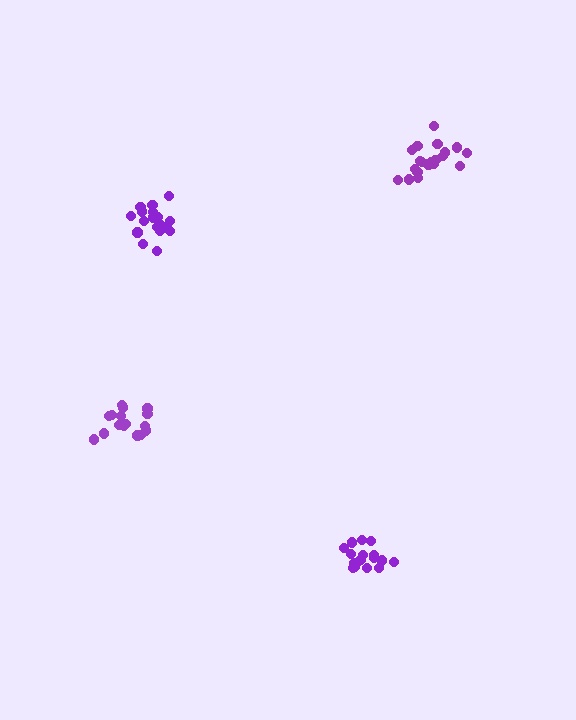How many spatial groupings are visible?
There are 4 spatial groupings.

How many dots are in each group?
Group 1: 17 dots, Group 2: 17 dots, Group 3: 20 dots, Group 4: 18 dots (72 total).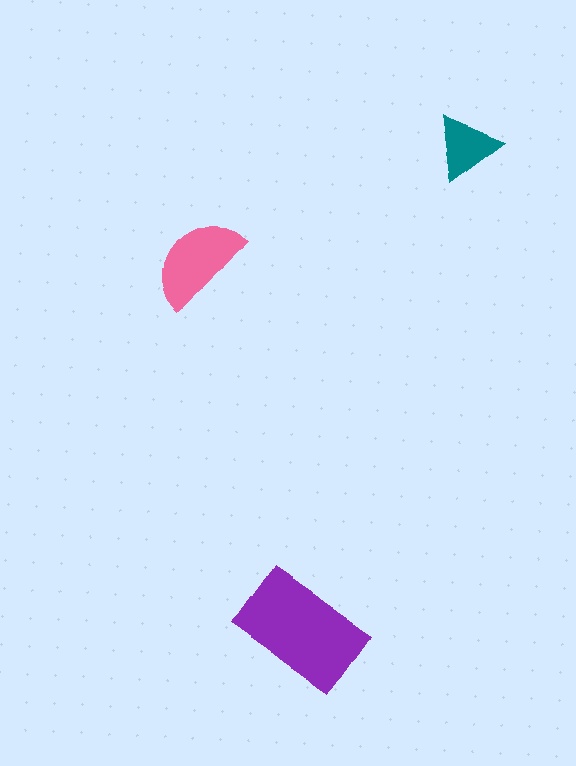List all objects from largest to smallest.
The purple rectangle, the pink semicircle, the teal triangle.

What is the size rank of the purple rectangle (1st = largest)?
1st.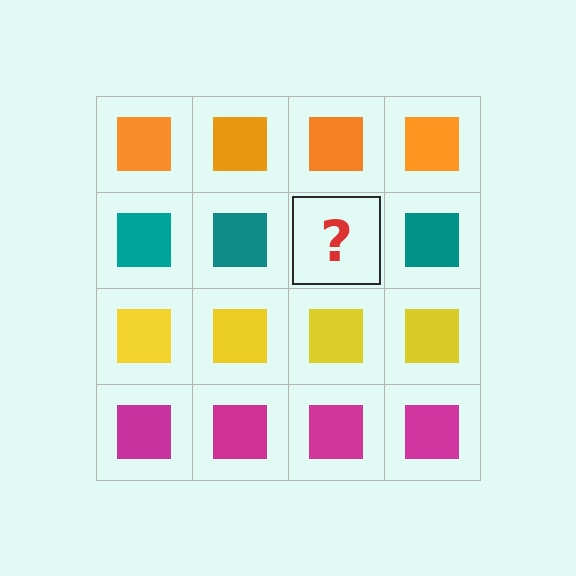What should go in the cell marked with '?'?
The missing cell should contain a teal square.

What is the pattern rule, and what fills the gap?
The rule is that each row has a consistent color. The gap should be filled with a teal square.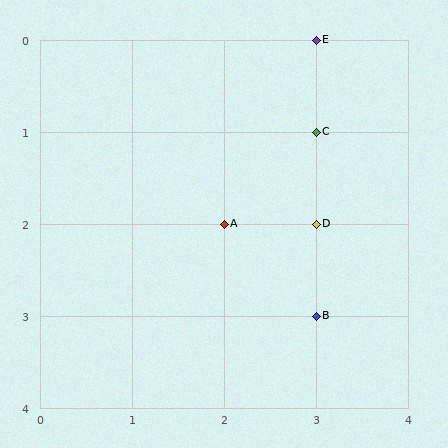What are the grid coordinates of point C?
Point C is at grid coordinates (3, 1).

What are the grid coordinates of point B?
Point B is at grid coordinates (3, 3).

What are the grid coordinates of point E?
Point E is at grid coordinates (3, 0).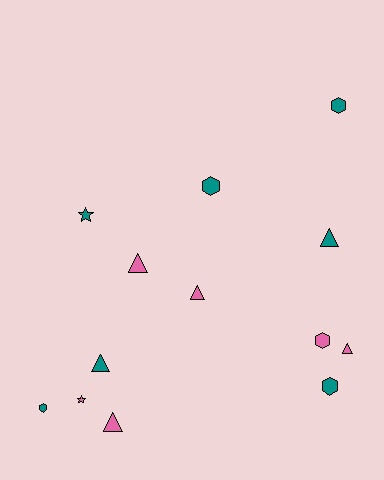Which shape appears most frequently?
Triangle, with 6 objects.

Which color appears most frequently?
Teal, with 7 objects.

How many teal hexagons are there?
There are 4 teal hexagons.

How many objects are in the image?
There are 13 objects.